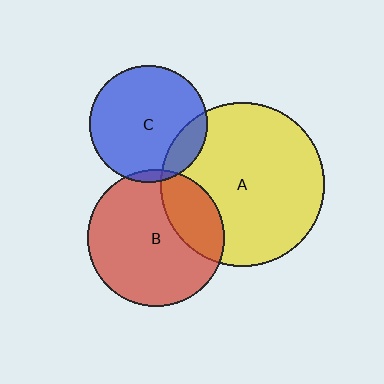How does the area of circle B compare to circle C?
Approximately 1.4 times.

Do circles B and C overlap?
Yes.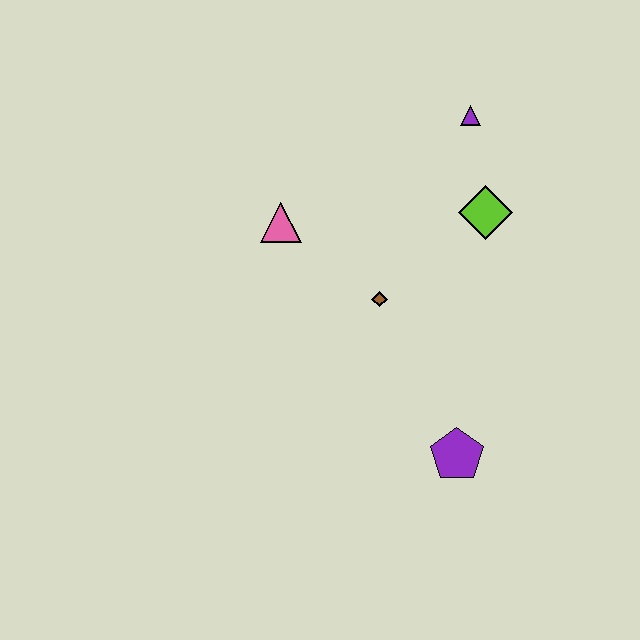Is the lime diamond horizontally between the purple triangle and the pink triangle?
No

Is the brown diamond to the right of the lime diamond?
No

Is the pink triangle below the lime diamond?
Yes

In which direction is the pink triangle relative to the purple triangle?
The pink triangle is to the left of the purple triangle.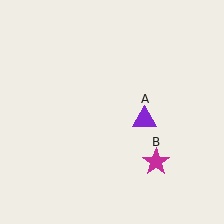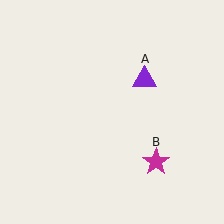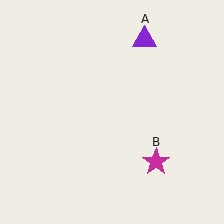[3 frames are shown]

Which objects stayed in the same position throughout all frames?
Magenta star (object B) remained stationary.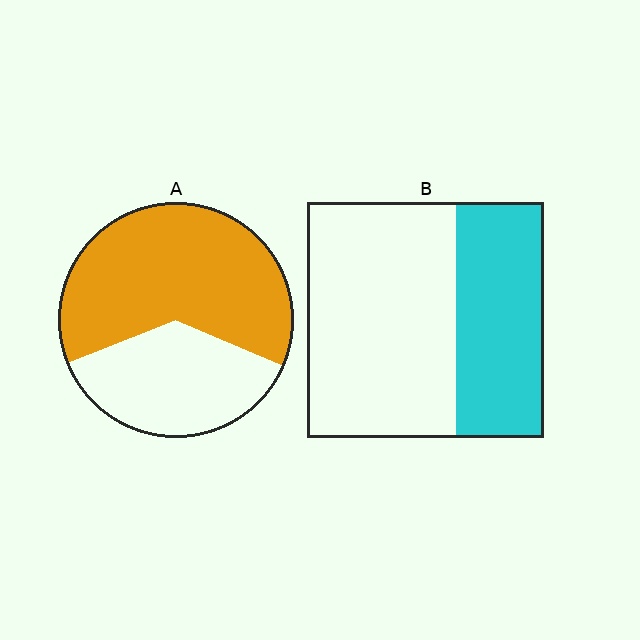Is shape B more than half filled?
No.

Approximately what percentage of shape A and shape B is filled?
A is approximately 60% and B is approximately 35%.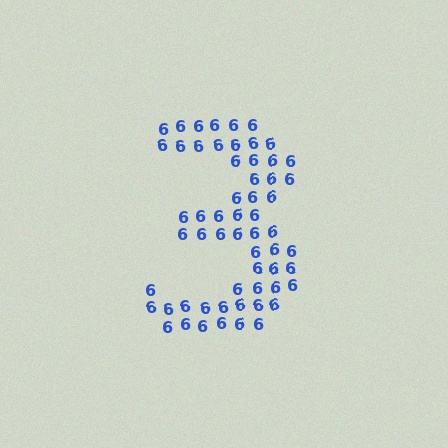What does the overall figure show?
The overall figure shows the digit 3.